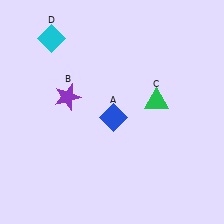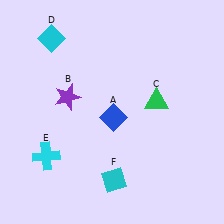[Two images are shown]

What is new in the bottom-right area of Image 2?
A cyan diamond (F) was added in the bottom-right area of Image 2.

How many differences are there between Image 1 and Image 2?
There are 2 differences between the two images.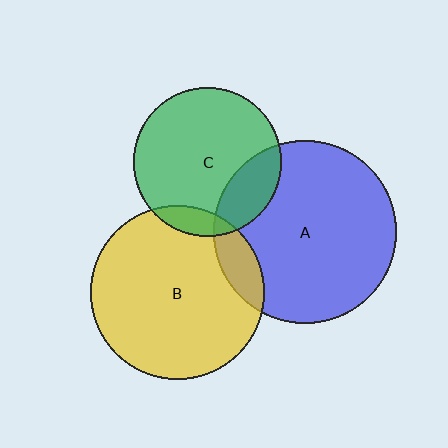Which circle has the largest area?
Circle A (blue).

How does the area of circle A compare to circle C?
Approximately 1.5 times.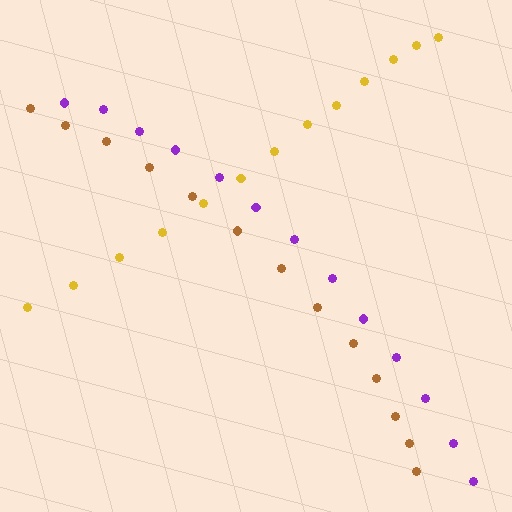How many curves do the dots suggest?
There are 3 distinct paths.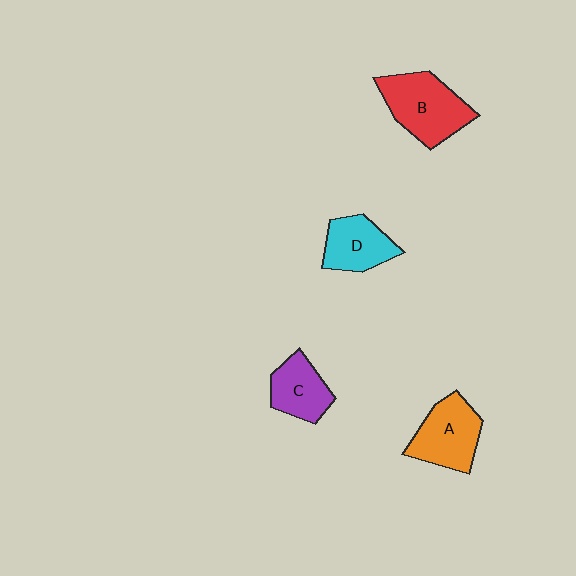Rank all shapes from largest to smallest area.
From largest to smallest: B (red), A (orange), D (cyan), C (purple).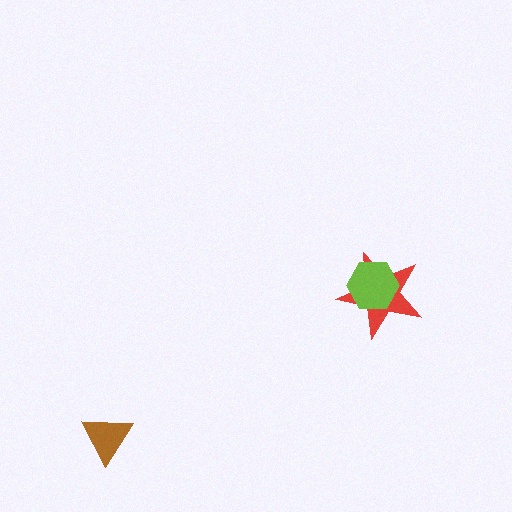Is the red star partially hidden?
Yes, it is partially covered by another shape.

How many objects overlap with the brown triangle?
0 objects overlap with the brown triangle.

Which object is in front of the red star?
The lime hexagon is in front of the red star.